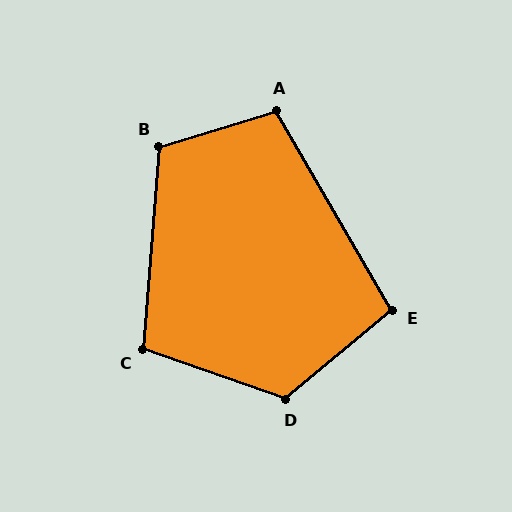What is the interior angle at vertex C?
Approximately 105 degrees (obtuse).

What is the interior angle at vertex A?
Approximately 103 degrees (obtuse).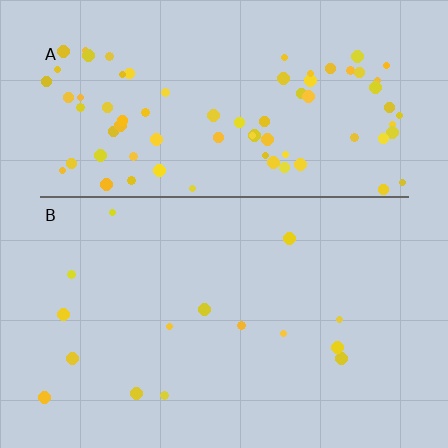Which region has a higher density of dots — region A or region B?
A (the top).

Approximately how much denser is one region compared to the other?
Approximately 5.4× — region A over region B.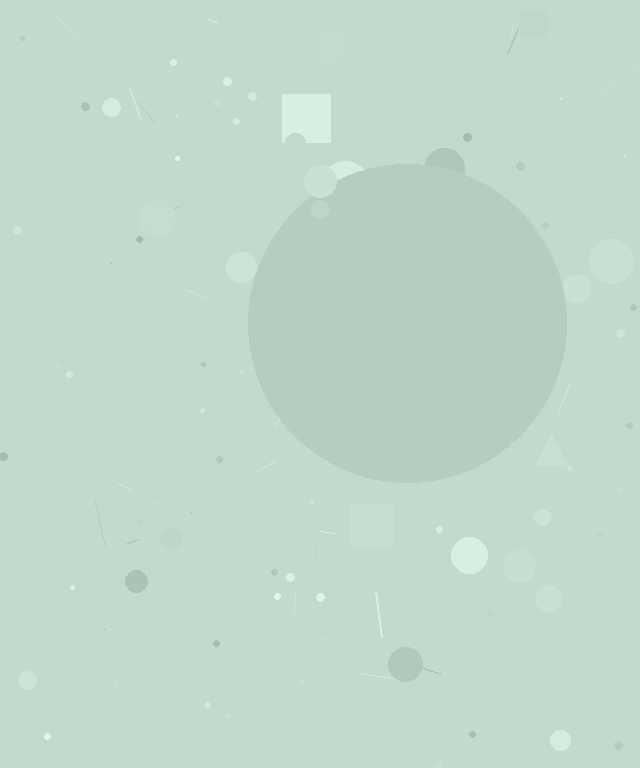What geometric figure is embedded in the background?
A circle is embedded in the background.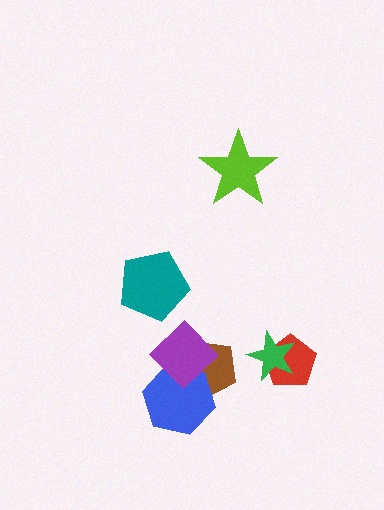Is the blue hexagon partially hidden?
Yes, it is partially covered by another shape.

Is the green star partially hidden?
No, no other shape covers it.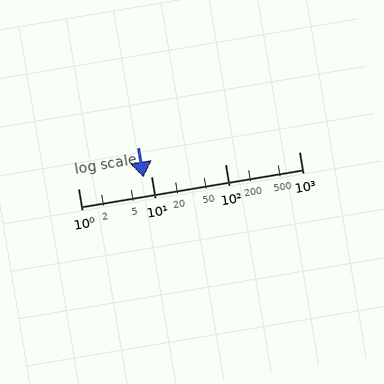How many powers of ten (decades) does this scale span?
The scale spans 3 decades, from 1 to 1000.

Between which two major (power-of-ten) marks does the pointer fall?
The pointer is between 1 and 10.